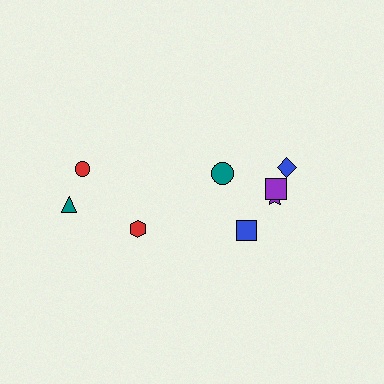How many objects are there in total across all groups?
There are 8 objects.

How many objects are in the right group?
There are 5 objects.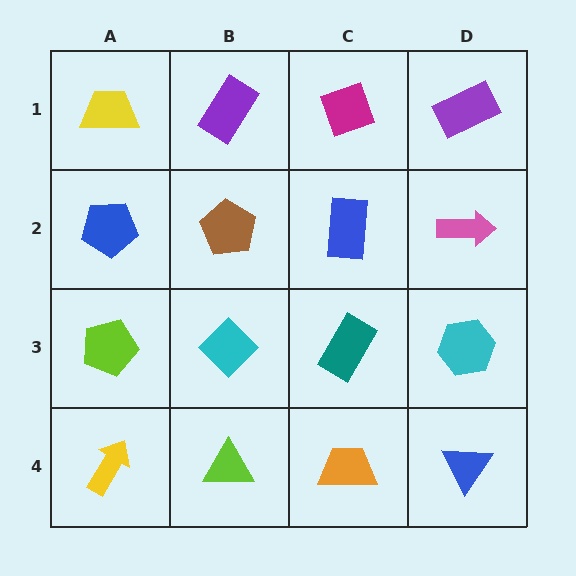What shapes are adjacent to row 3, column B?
A brown pentagon (row 2, column B), a lime triangle (row 4, column B), a lime pentagon (row 3, column A), a teal rectangle (row 3, column C).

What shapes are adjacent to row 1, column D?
A pink arrow (row 2, column D), a magenta diamond (row 1, column C).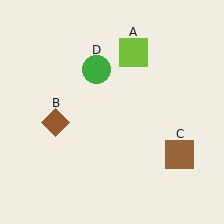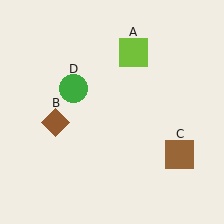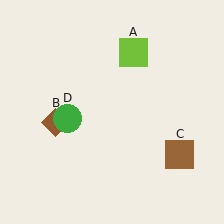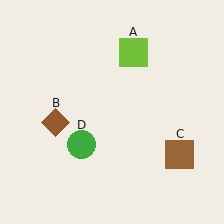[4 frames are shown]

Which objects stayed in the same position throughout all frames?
Lime square (object A) and brown diamond (object B) and brown square (object C) remained stationary.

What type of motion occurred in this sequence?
The green circle (object D) rotated counterclockwise around the center of the scene.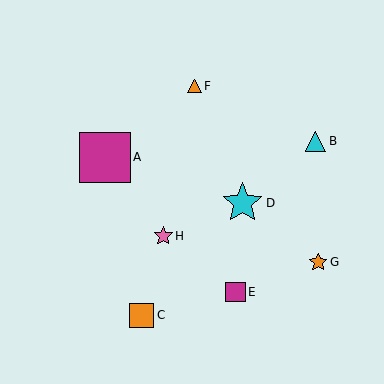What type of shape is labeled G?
Shape G is an orange star.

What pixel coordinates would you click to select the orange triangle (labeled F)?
Click at (195, 86) to select the orange triangle F.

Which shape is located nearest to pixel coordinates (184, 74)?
The orange triangle (labeled F) at (195, 86) is nearest to that location.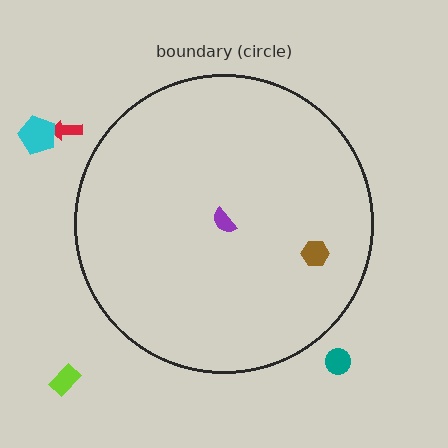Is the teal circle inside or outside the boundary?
Outside.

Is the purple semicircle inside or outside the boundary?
Inside.